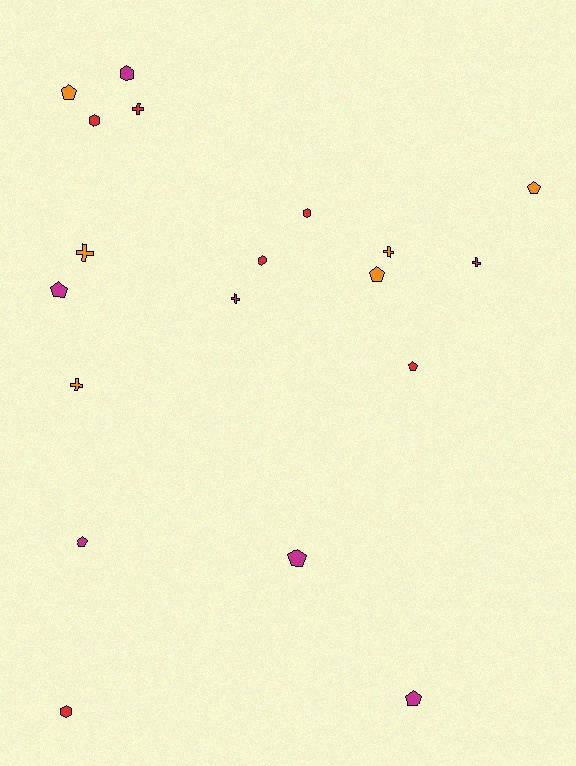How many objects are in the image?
There are 19 objects.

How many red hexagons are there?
There are 4 red hexagons.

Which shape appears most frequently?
Pentagon, with 8 objects.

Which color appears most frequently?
Magenta, with 7 objects.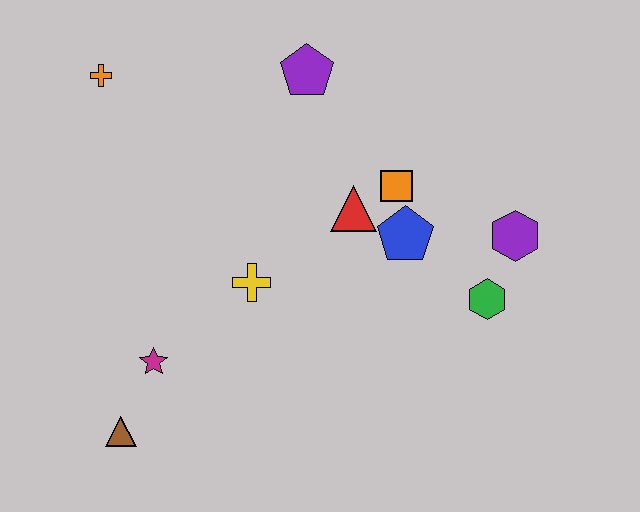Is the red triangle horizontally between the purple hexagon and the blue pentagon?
No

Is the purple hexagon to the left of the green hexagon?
No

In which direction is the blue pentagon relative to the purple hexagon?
The blue pentagon is to the left of the purple hexagon.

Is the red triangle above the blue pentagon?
Yes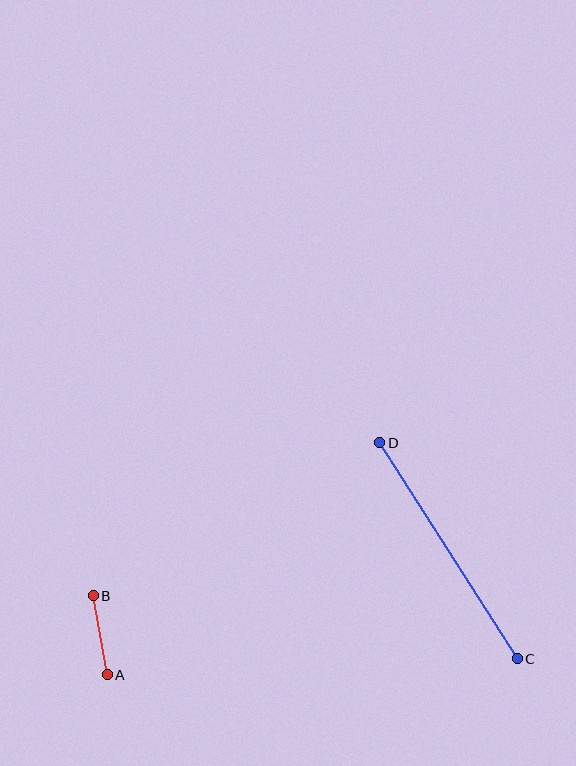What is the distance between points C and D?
The distance is approximately 256 pixels.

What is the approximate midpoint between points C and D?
The midpoint is at approximately (448, 551) pixels.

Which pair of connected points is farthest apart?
Points C and D are farthest apart.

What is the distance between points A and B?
The distance is approximately 80 pixels.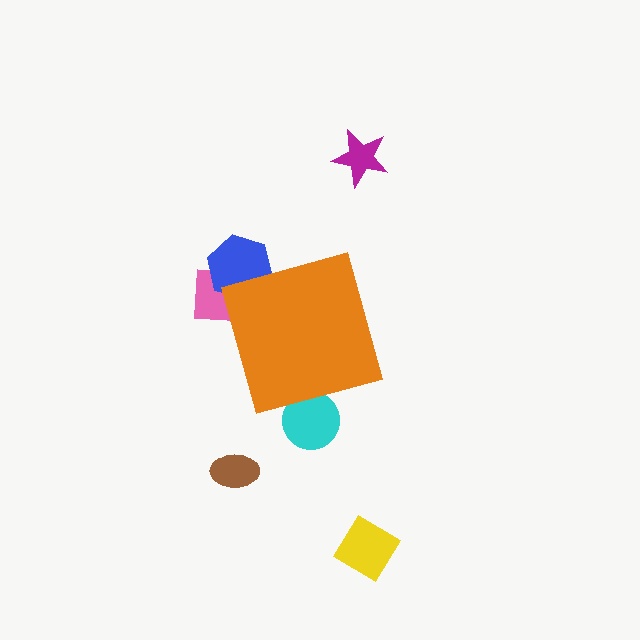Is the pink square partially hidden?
Yes, the pink square is partially hidden behind the orange diamond.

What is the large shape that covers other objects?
An orange diamond.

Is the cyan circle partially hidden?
Yes, the cyan circle is partially hidden behind the orange diamond.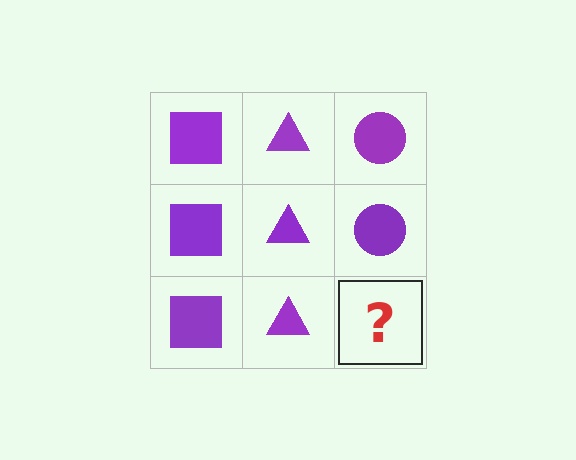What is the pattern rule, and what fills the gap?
The rule is that each column has a consistent shape. The gap should be filled with a purple circle.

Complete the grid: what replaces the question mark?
The question mark should be replaced with a purple circle.